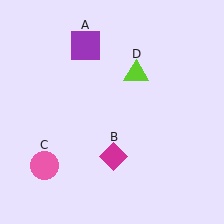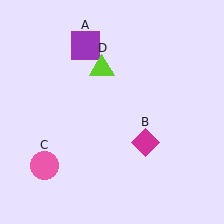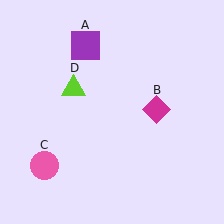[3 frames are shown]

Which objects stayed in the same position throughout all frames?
Purple square (object A) and pink circle (object C) remained stationary.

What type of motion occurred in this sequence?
The magenta diamond (object B), lime triangle (object D) rotated counterclockwise around the center of the scene.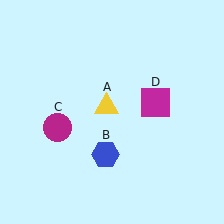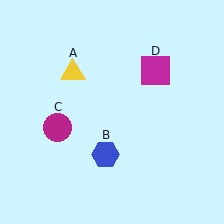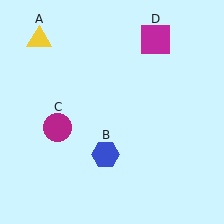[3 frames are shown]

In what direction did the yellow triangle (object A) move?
The yellow triangle (object A) moved up and to the left.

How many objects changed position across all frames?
2 objects changed position: yellow triangle (object A), magenta square (object D).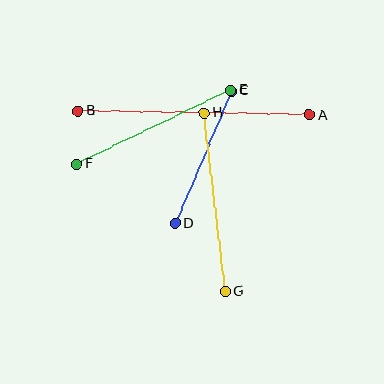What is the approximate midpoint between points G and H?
The midpoint is at approximately (215, 202) pixels.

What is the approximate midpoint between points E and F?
The midpoint is at approximately (154, 127) pixels.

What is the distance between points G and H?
The distance is approximately 180 pixels.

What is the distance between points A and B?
The distance is approximately 231 pixels.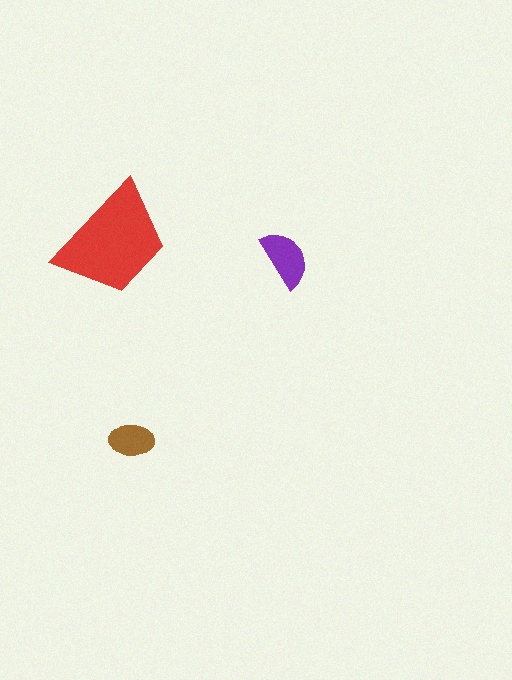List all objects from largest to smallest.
The red trapezoid, the purple semicircle, the brown ellipse.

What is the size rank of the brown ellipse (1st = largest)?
3rd.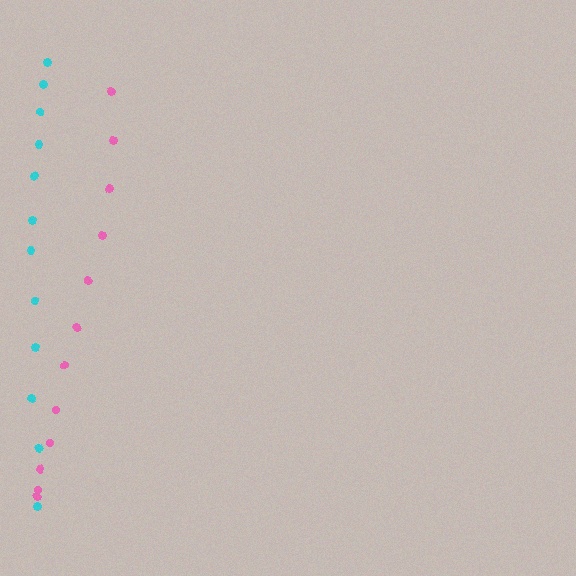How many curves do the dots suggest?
There are 2 distinct paths.